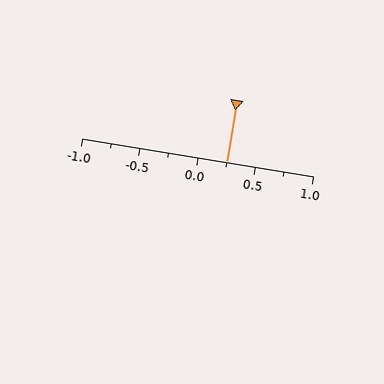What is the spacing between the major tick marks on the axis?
The major ticks are spaced 0.5 apart.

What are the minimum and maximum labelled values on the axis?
The axis runs from -1.0 to 1.0.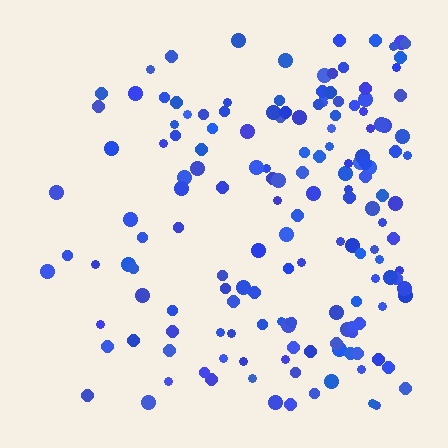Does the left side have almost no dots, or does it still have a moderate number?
Still a moderate number, just noticeably fewer than the right.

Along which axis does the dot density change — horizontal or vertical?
Horizontal.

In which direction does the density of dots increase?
From left to right, with the right side densest.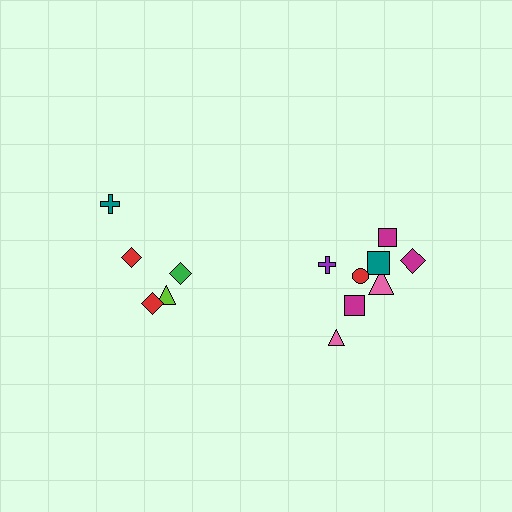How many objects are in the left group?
There are 5 objects.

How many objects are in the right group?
There are 8 objects.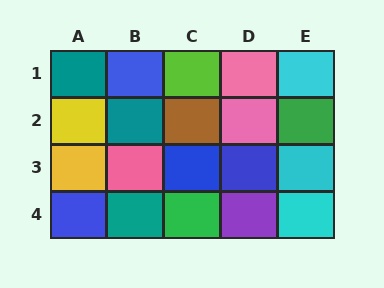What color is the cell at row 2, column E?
Green.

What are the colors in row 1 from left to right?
Teal, blue, lime, pink, cyan.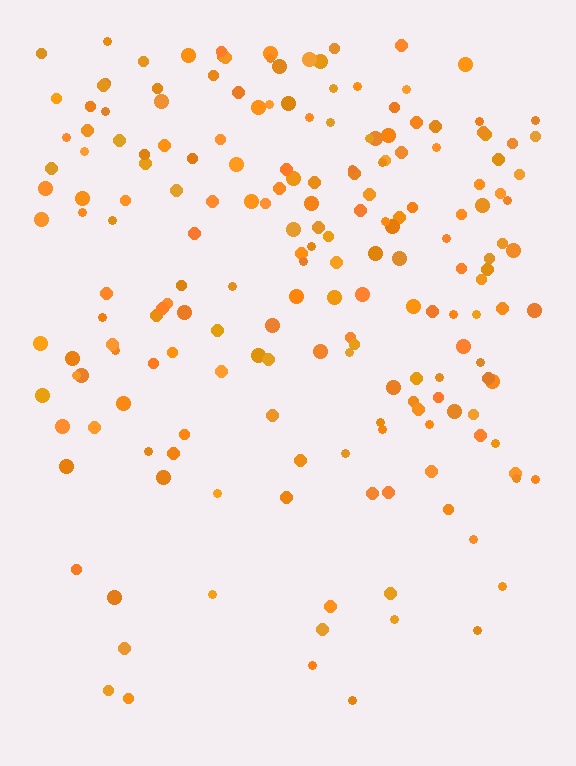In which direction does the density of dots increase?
From bottom to top, with the top side densest.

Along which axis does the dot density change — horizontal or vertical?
Vertical.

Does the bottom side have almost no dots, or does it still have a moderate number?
Still a moderate number, just noticeably fewer than the top.